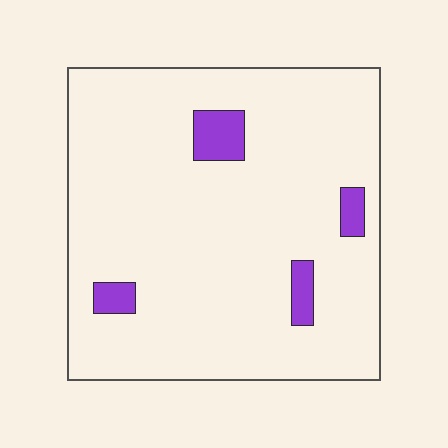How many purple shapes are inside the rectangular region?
4.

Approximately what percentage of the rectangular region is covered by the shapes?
Approximately 5%.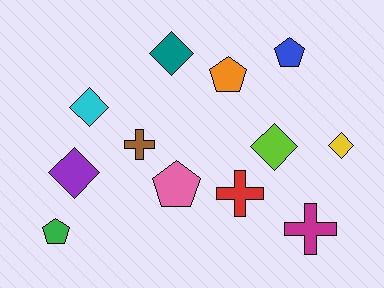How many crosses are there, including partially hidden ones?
There are 3 crosses.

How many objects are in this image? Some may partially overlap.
There are 12 objects.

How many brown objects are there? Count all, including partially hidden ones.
There is 1 brown object.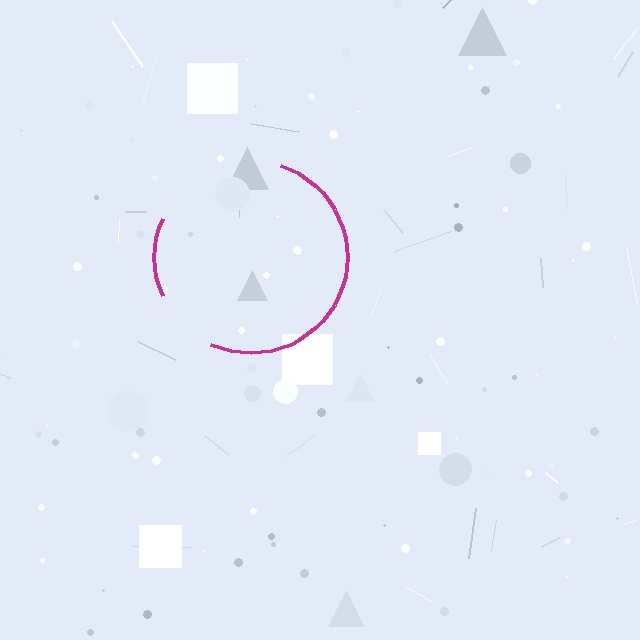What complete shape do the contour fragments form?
The contour fragments form a circle.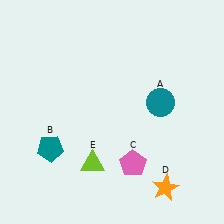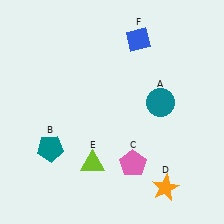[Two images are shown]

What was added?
A blue diamond (F) was added in Image 2.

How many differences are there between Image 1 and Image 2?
There is 1 difference between the two images.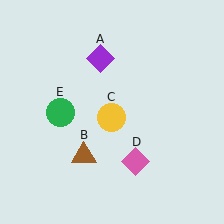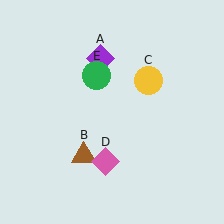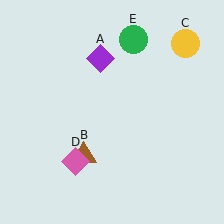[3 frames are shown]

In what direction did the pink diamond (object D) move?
The pink diamond (object D) moved left.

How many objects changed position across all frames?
3 objects changed position: yellow circle (object C), pink diamond (object D), green circle (object E).